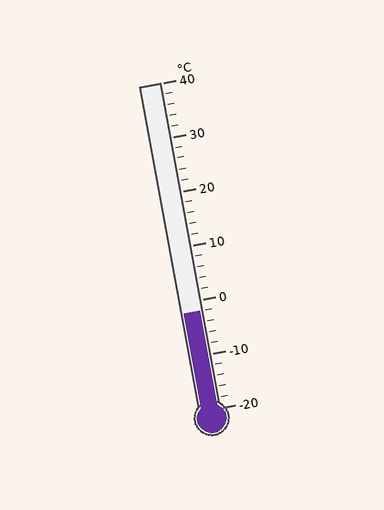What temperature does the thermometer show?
The thermometer shows approximately -2°C.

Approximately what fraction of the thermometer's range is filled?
The thermometer is filled to approximately 30% of its range.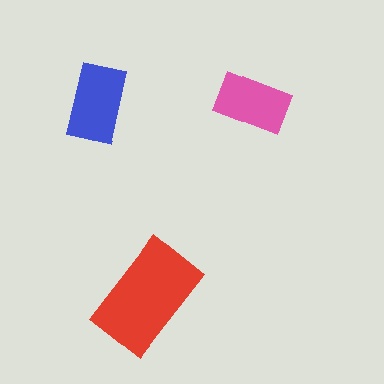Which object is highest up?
The blue rectangle is topmost.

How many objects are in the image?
There are 3 objects in the image.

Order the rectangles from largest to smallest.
the red one, the blue one, the pink one.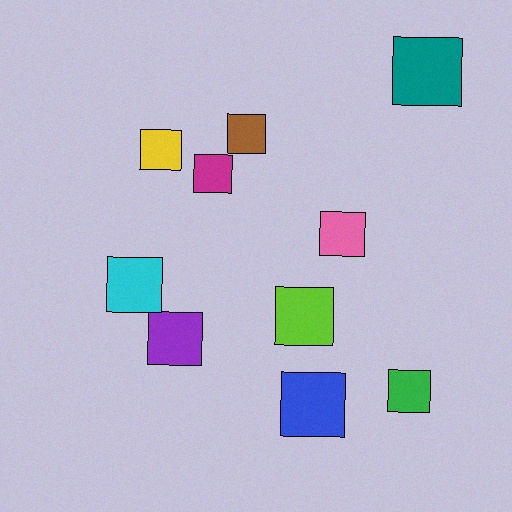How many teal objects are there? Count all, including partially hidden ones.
There is 1 teal object.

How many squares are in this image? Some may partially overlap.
There are 10 squares.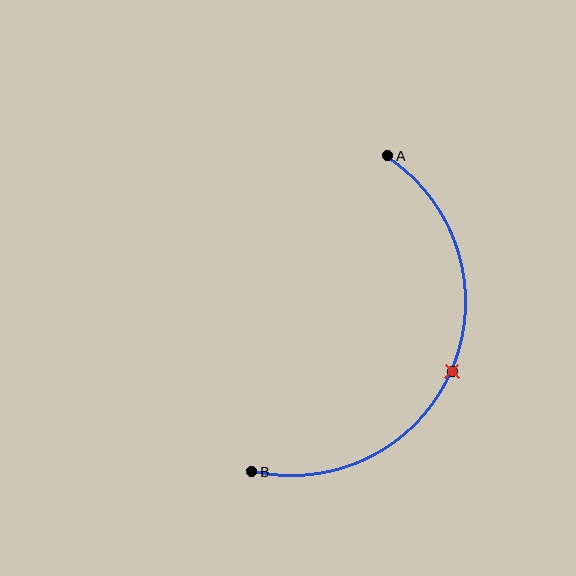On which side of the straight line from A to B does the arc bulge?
The arc bulges to the right of the straight line connecting A and B.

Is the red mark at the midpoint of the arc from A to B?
Yes. The red mark lies on the arc at equal arc-length from both A and B — it is the arc midpoint.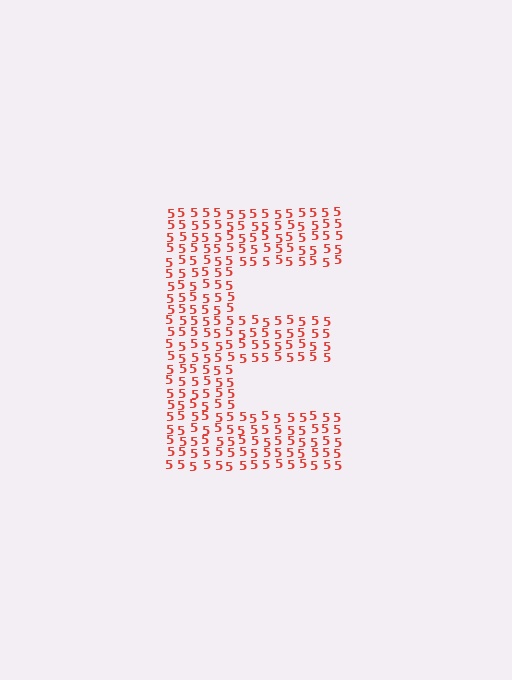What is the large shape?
The large shape is the letter E.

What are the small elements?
The small elements are digit 5's.